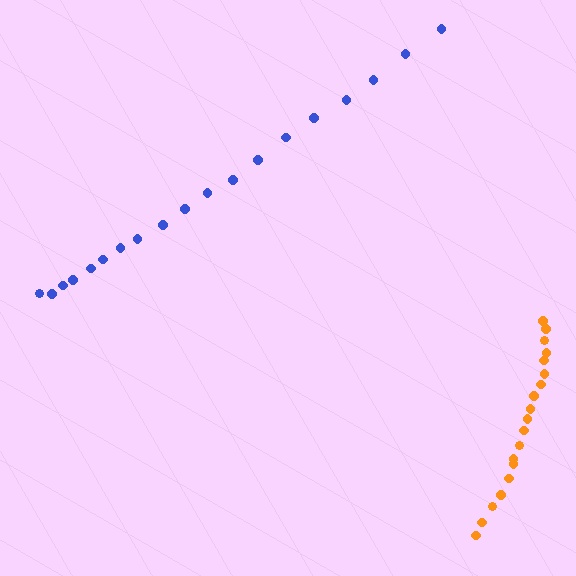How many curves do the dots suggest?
There are 2 distinct paths.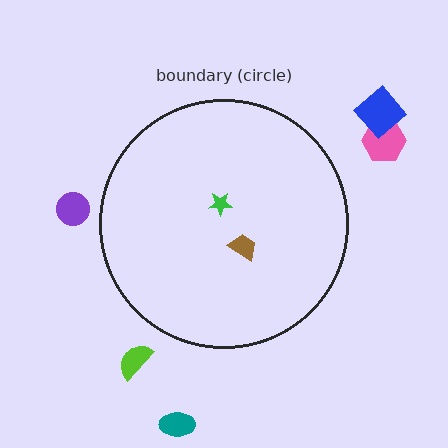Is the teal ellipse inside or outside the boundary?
Outside.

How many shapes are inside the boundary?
2 inside, 5 outside.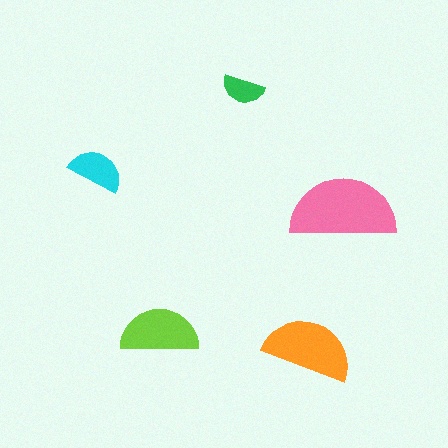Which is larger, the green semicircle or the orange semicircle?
The orange one.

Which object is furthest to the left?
The cyan semicircle is leftmost.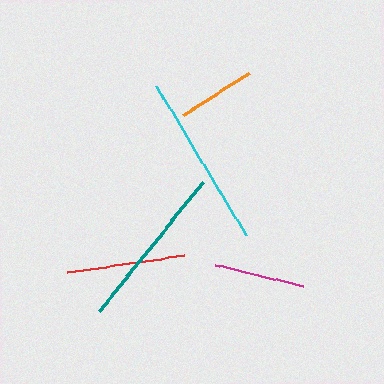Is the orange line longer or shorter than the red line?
The red line is longer than the orange line.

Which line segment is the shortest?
The orange line is the shortest at approximately 78 pixels.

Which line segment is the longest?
The cyan line is the longest at approximately 174 pixels.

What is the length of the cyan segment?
The cyan segment is approximately 174 pixels long.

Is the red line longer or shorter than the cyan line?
The cyan line is longer than the red line.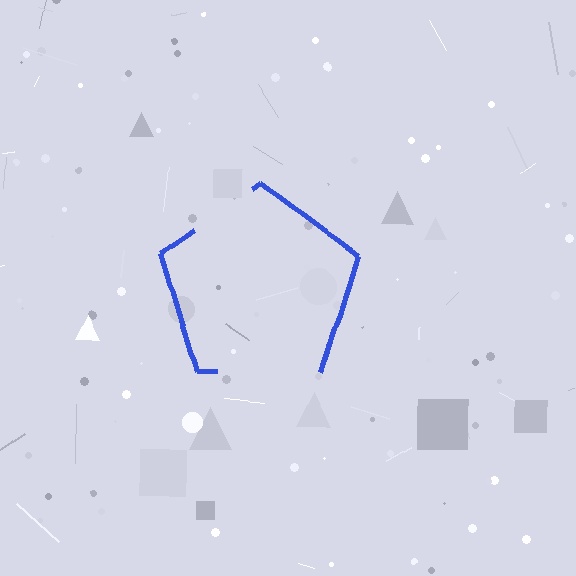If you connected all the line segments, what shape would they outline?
They would outline a pentagon.